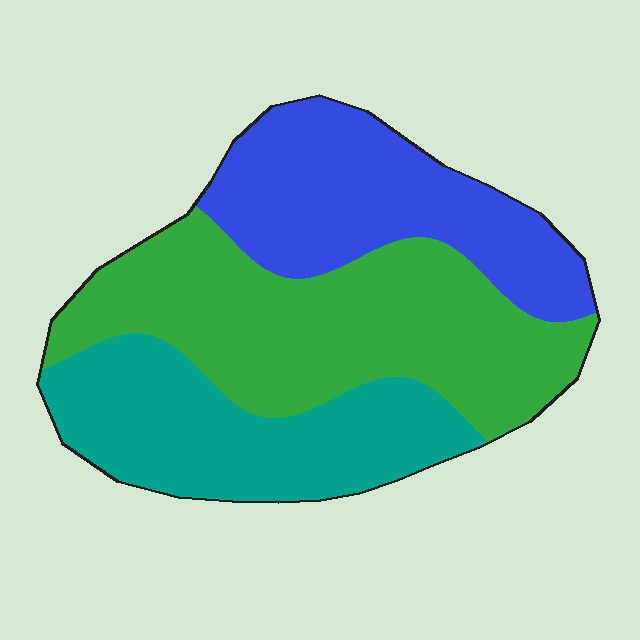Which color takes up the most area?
Green, at roughly 40%.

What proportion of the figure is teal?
Teal covers 29% of the figure.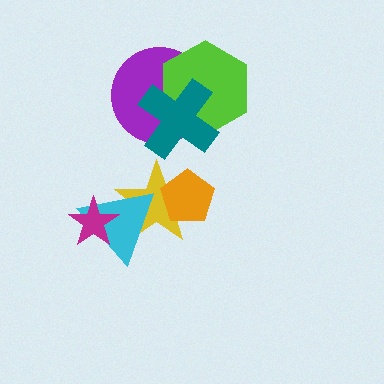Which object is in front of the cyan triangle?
The magenta star is in front of the cyan triangle.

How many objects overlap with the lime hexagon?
2 objects overlap with the lime hexagon.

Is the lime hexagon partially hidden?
Yes, it is partially covered by another shape.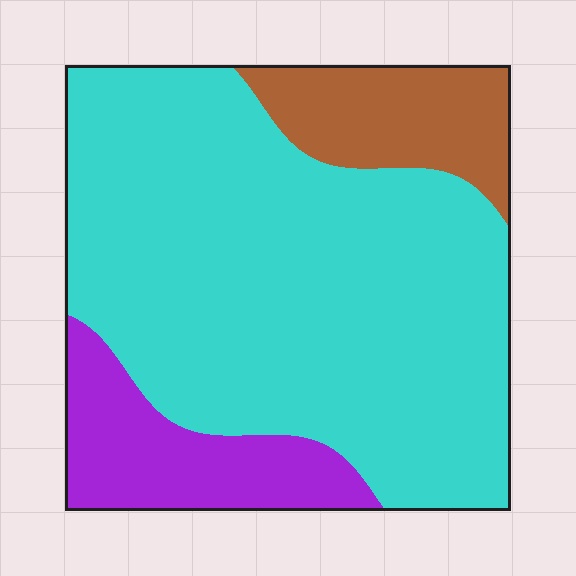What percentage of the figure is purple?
Purple takes up less than a quarter of the figure.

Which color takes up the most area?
Cyan, at roughly 70%.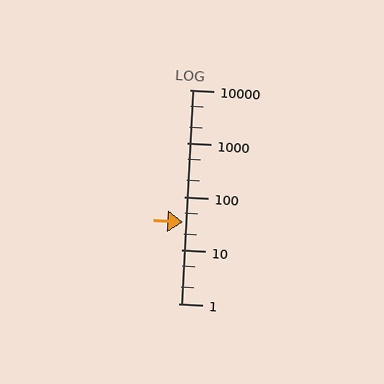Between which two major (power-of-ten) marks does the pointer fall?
The pointer is between 10 and 100.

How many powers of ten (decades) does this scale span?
The scale spans 4 decades, from 1 to 10000.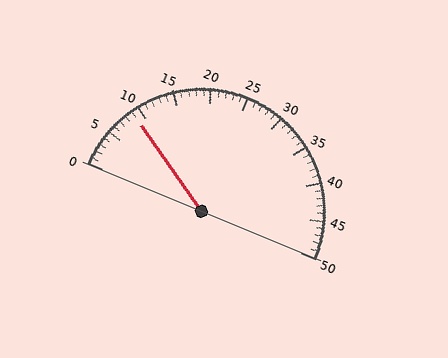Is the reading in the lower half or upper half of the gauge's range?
The reading is in the lower half of the range (0 to 50).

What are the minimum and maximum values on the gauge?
The gauge ranges from 0 to 50.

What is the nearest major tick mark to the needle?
The nearest major tick mark is 10.